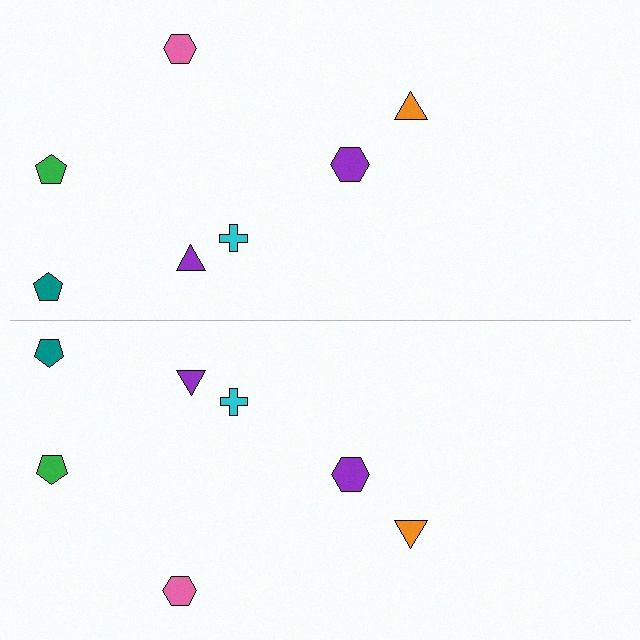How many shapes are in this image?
There are 14 shapes in this image.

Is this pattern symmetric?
Yes, this pattern has bilateral (reflection) symmetry.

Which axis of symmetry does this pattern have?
The pattern has a horizontal axis of symmetry running through the center of the image.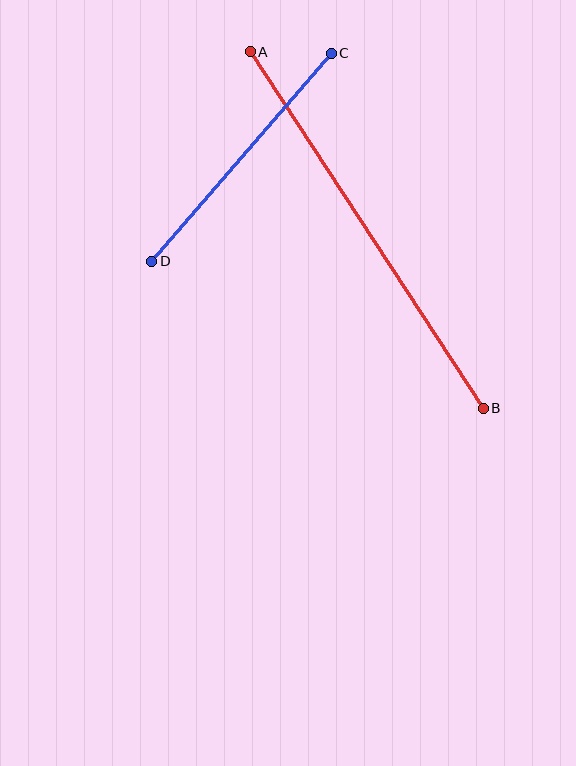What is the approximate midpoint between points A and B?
The midpoint is at approximately (367, 230) pixels.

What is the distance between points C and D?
The distance is approximately 275 pixels.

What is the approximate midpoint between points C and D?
The midpoint is at approximately (241, 157) pixels.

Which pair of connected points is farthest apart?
Points A and B are farthest apart.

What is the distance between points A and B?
The distance is approximately 426 pixels.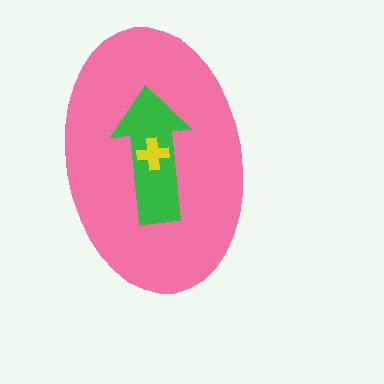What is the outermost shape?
The pink ellipse.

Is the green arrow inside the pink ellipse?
Yes.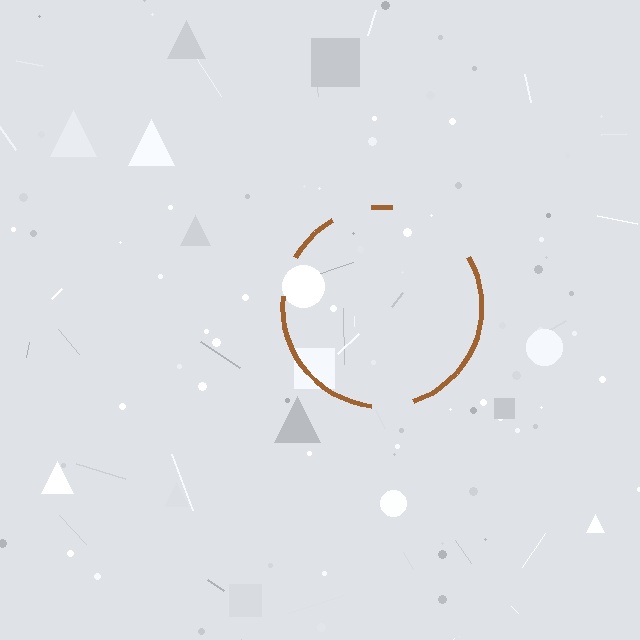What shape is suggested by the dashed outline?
The dashed outline suggests a circle.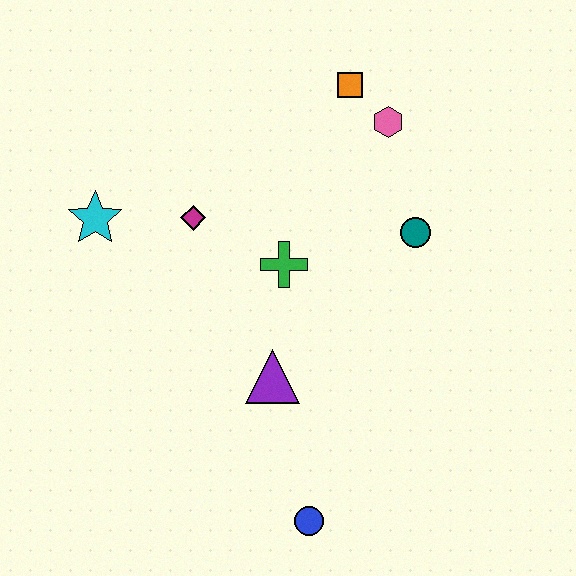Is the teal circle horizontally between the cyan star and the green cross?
No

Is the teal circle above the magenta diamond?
No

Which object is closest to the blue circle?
The purple triangle is closest to the blue circle.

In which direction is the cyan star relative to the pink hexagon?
The cyan star is to the left of the pink hexagon.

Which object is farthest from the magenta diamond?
The blue circle is farthest from the magenta diamond.